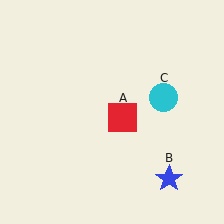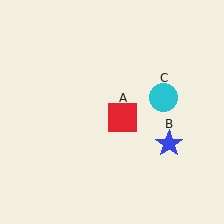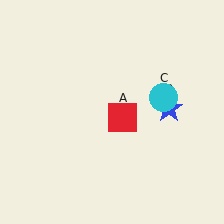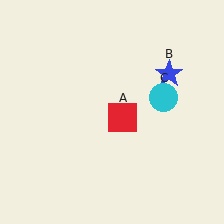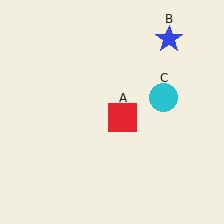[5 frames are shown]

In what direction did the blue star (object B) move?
The blue star (object B) moved up.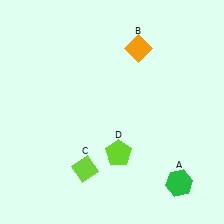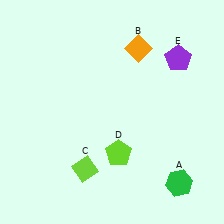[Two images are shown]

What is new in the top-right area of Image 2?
A purple pentagon (E) was added in the top-right area of Image 2.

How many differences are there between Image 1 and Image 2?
There is 1 difference between the two images.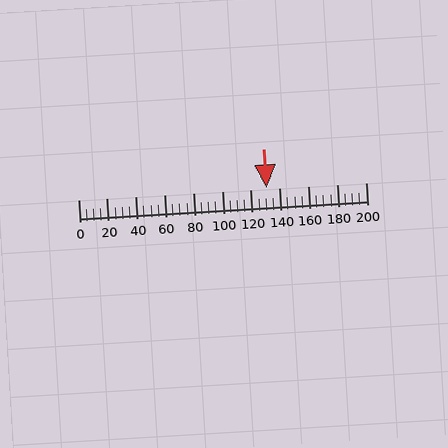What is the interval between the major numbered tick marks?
The major tick marks are spaced 20 units apart.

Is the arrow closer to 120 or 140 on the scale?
The arrow is closer to 140.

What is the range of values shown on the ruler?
The ruler shows values from 0 to 200.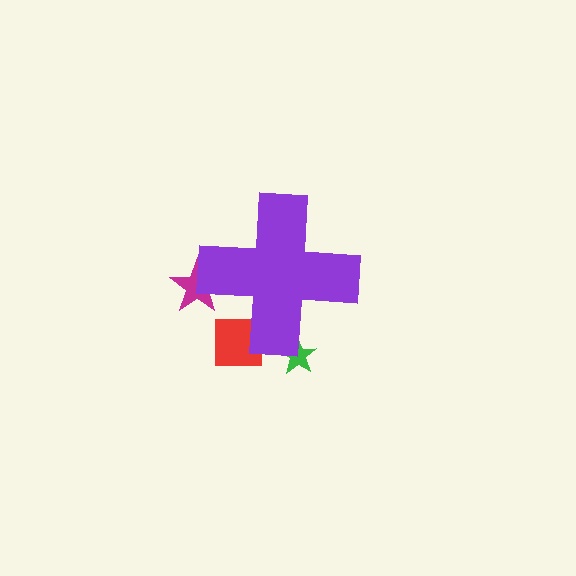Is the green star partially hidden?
Yes, the green star is partially hidden behind the purple cross.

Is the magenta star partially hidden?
Yes, the magenta star is partially hidden behind the purple cross.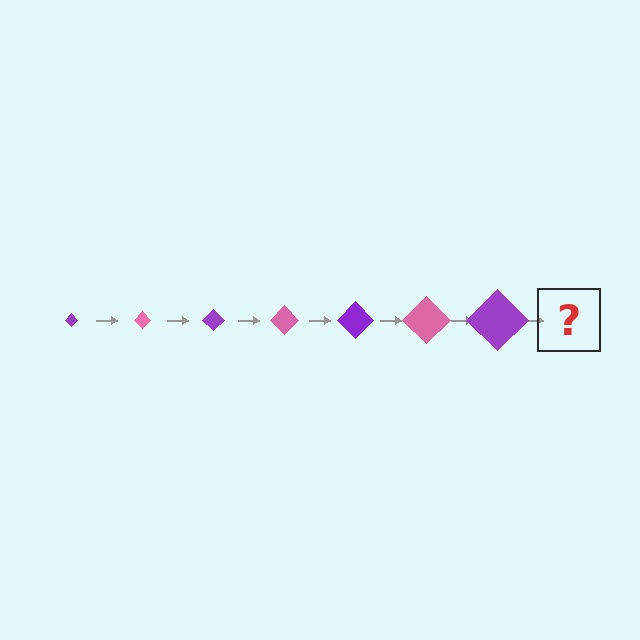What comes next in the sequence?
The next element should be a pink diamond, larger than the previous one.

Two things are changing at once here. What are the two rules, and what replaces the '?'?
The two rules are that the diamond grows larger each step and the color cycles through purple and pink. The '?' should be a pink diamond, larger than the previous one.